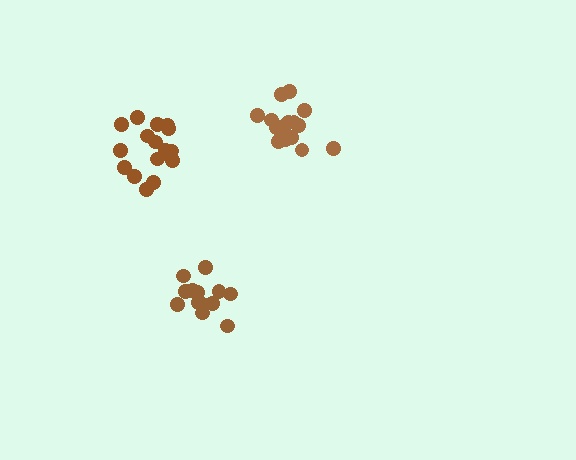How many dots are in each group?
Group 1: 13 dots, Group 2: 16 dots, Group 3: 15 dots (44 total).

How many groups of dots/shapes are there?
There are 3 groups.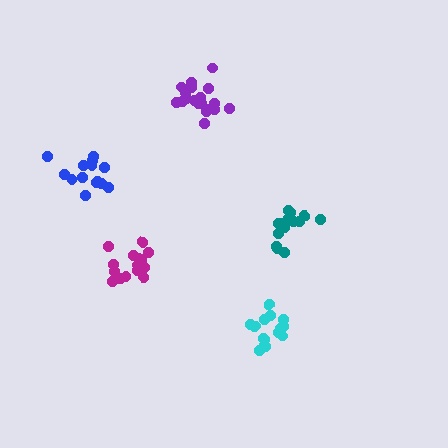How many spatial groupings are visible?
There are 5 spatial groupings.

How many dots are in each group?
Group 1: 19 dots, Group 2: 14 dots, Group 3: 14 dots, Group 4: 15 dots, Group 5: 16 dots (78 total).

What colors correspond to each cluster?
The clusters are colored: purple, teal, blue, magenta, cyan.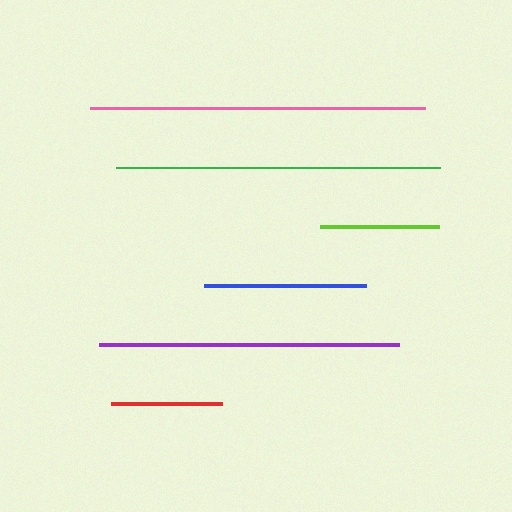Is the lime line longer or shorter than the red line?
The lime line is longer than the red line.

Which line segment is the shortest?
The red line is the shortest at approximately 112 pixels.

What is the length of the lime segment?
The lime segment is approximately 119 pixels long.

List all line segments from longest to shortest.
From longest to shortest: pink, green, purple, blue, lime, red.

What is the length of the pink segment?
The pink segment is approximately 335 pixels long.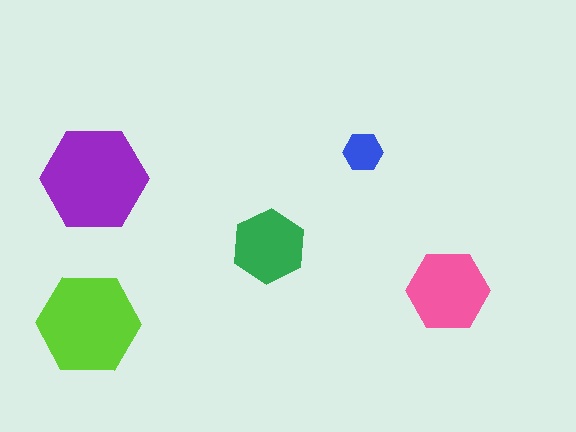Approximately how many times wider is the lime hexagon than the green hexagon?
About 1.5 times wider.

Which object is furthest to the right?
The pink hexagon is rightmost.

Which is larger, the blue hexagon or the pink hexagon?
The pink one.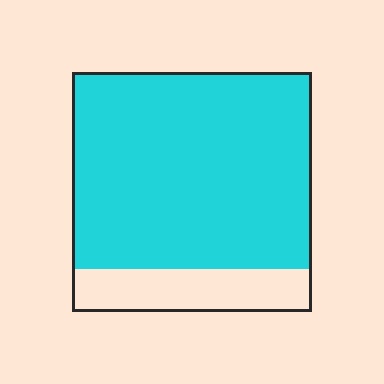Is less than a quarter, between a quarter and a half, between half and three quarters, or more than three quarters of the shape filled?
More than three quarters.